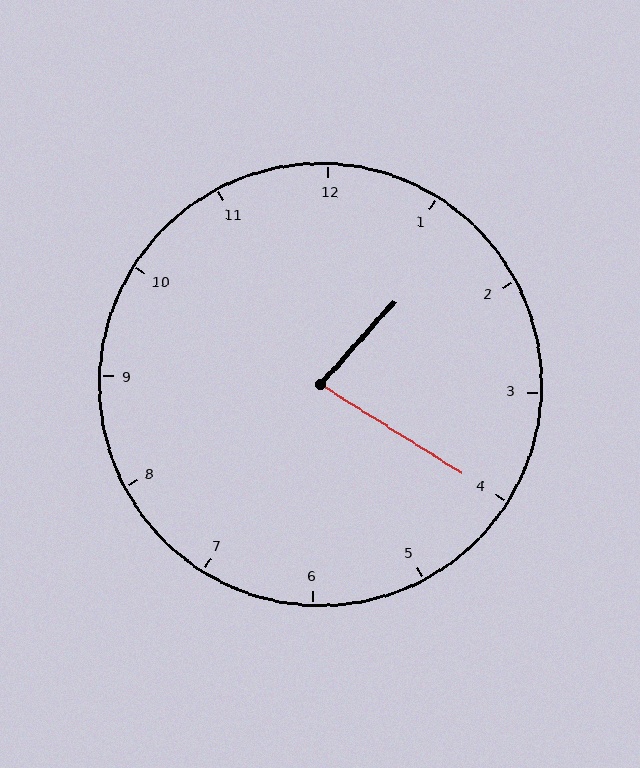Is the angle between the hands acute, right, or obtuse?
It is acute.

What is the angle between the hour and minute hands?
Approximately 80 degrees.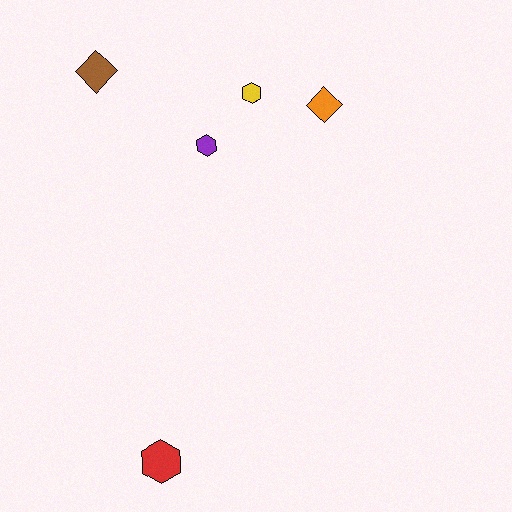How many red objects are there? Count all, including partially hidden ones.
There is 1 red object.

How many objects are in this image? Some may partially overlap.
There are 5 objects.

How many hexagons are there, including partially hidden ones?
There are 3 hexagons.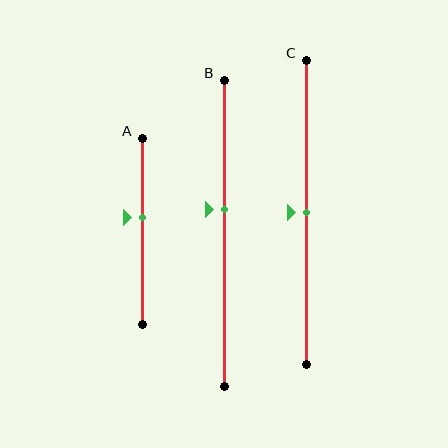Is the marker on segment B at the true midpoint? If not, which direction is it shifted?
No, the marker on segment B is shifted upward by about 8% of the segment length.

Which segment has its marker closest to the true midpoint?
Segment C has its marker closest to the true midpoint.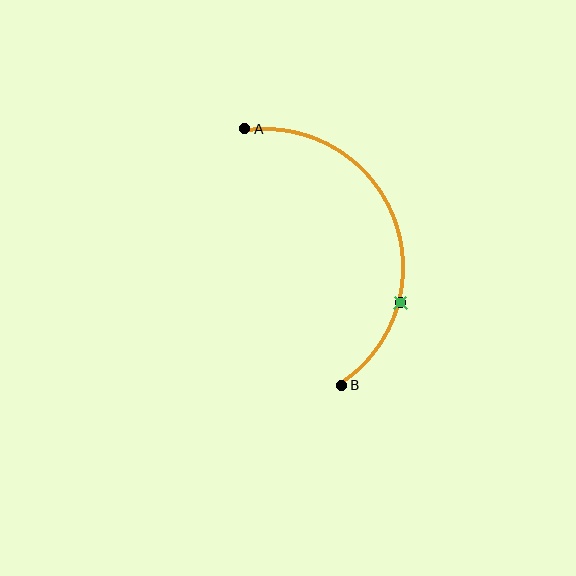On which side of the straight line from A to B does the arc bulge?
The arc bulges to the right of the straight line connecting A and B.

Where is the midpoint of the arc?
The arc midpoint is the point on the curve farthest from the straight line joining A and B. It sits to the right of that line.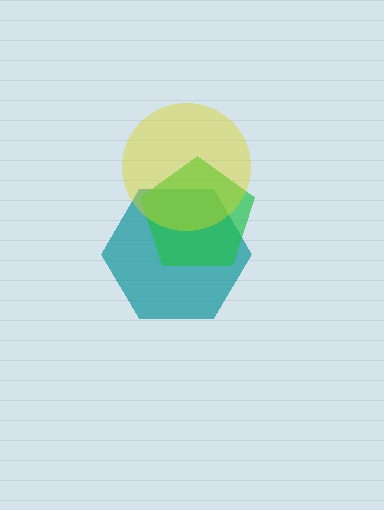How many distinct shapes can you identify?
There are 3 distinct shapes: a teal hexagon, a green pentagon, a yellow circle.